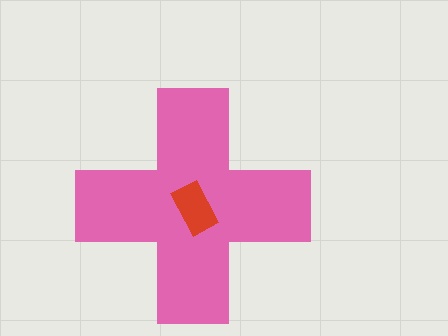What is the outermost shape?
The pink cross.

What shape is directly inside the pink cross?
The red rectangle.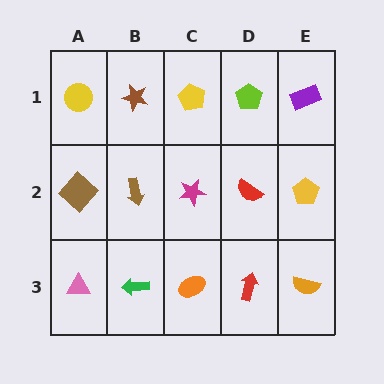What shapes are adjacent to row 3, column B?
A brown arrow (row 2, column B), a pink triangle (row 3, column A), an orange ellipse (row 3, column C).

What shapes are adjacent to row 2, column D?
A lime pentagon (row 1, column D), a red arrow (row 3, column D), a magenta star (row 2, column C), a yellow pentagon (row 2, column E).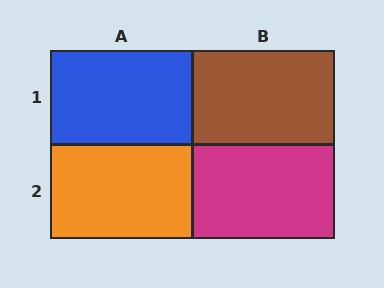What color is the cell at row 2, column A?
Orange.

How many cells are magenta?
1 cell is magenta.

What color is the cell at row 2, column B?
Magenta.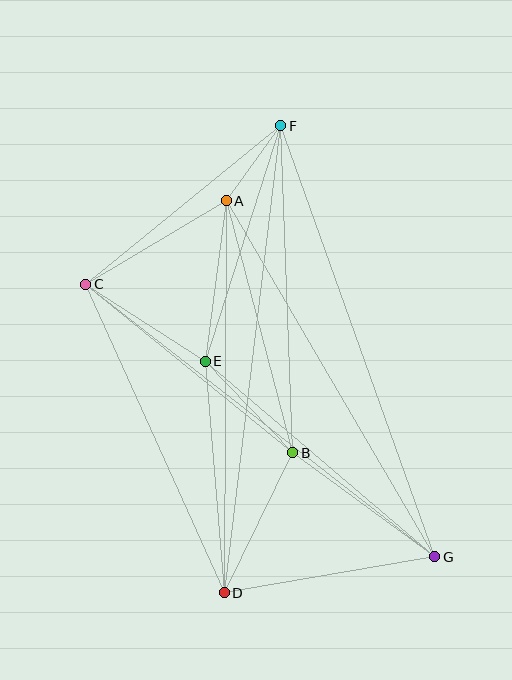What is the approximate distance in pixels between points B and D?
The distance between B and D is approximately 156 pixels.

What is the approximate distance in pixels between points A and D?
The distance between A and D is approximately 392 pixels.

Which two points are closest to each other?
Points A and F are closest to each other.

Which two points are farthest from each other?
Points D and F are farthest from each other.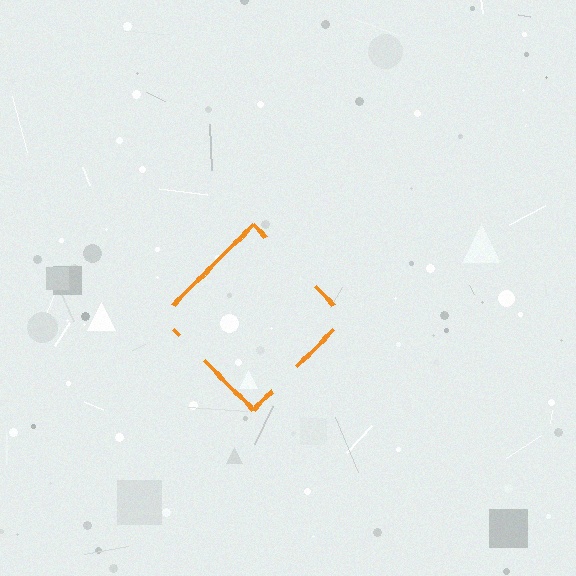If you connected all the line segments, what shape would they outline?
They would outline a diamond.